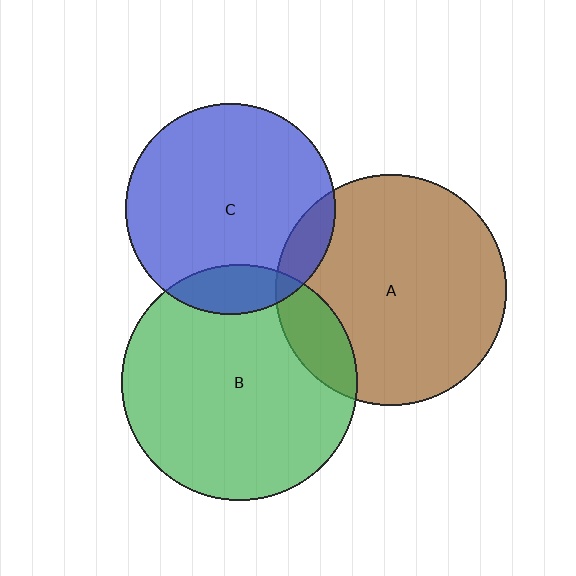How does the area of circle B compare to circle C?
Approximately 1.3 times.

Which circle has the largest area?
Circle B (green).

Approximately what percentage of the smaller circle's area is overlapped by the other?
Approximately 15%.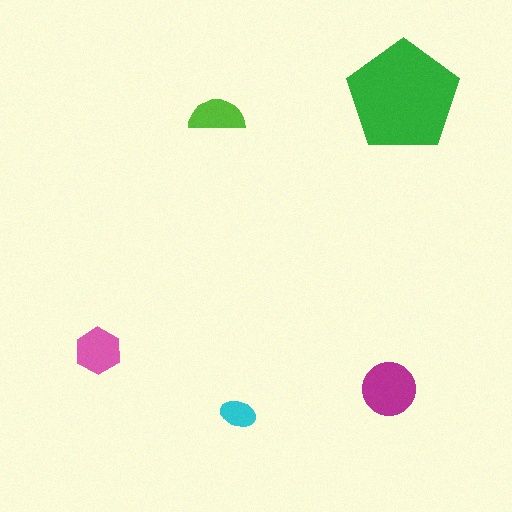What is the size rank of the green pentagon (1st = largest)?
1st.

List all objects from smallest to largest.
The cyan ellipse, the lime semicircle, the pink hexagon, the magenta circle, the green pentagon.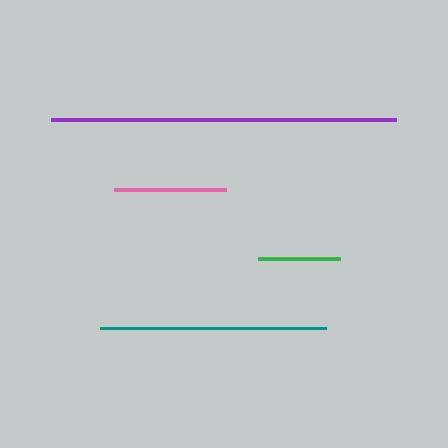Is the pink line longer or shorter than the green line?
The pink line is longer than the green line.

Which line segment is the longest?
The purple line is the longest at approximately 345 pixels.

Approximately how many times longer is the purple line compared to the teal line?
The purple line is approximately 1.5 times the length of the teal line.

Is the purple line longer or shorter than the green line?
The purple line is longer than the green line.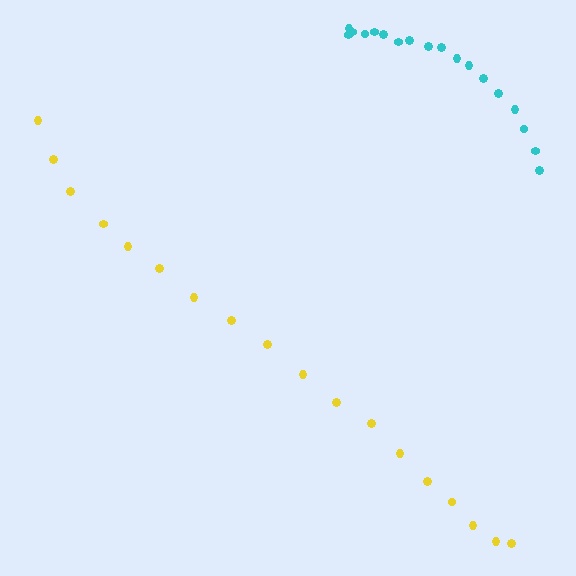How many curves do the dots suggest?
There are 2 distinct paths.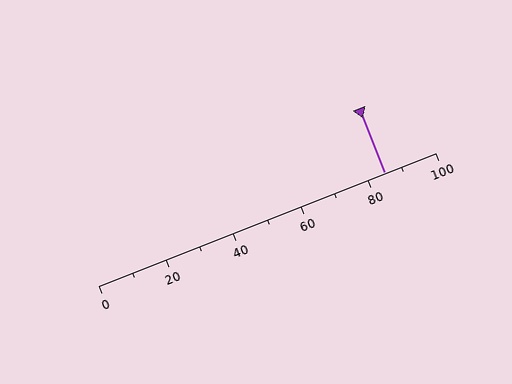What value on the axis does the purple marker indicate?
The marker indicates approximately 85.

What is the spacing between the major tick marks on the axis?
The major ticks are spaced 20 apart.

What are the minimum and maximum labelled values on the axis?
The axis runs from 0 to 100.